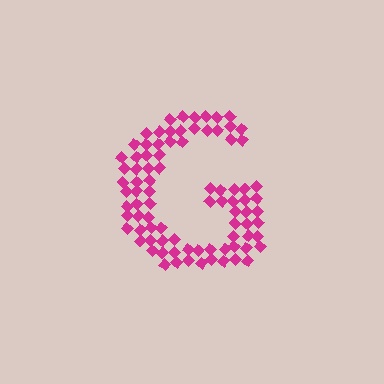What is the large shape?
The large shape is the letter G.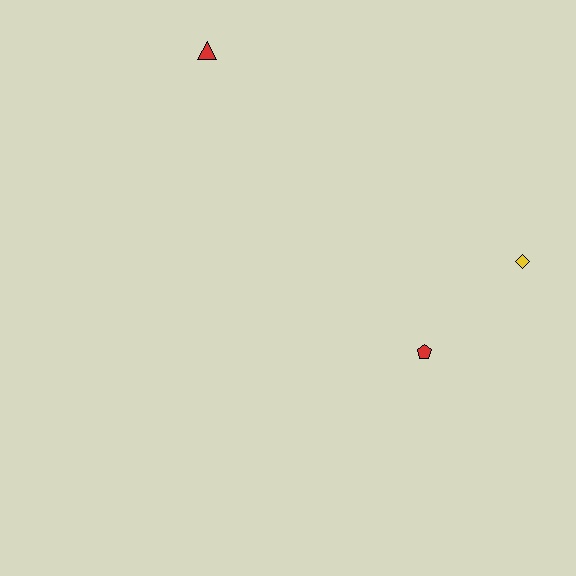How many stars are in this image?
There are no stars.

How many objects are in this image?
There are 3 objects.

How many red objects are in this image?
There are 2 red objects.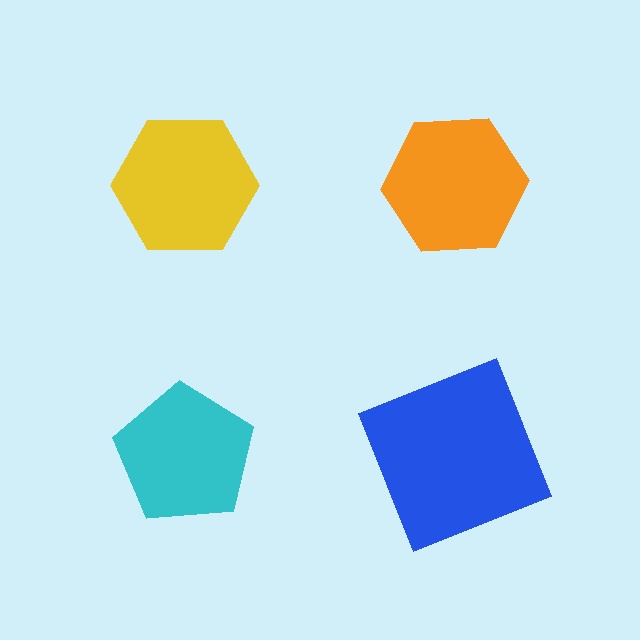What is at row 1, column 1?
A yellow hexagon.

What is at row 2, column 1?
A cyan pentagon.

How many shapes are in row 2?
2 shapes.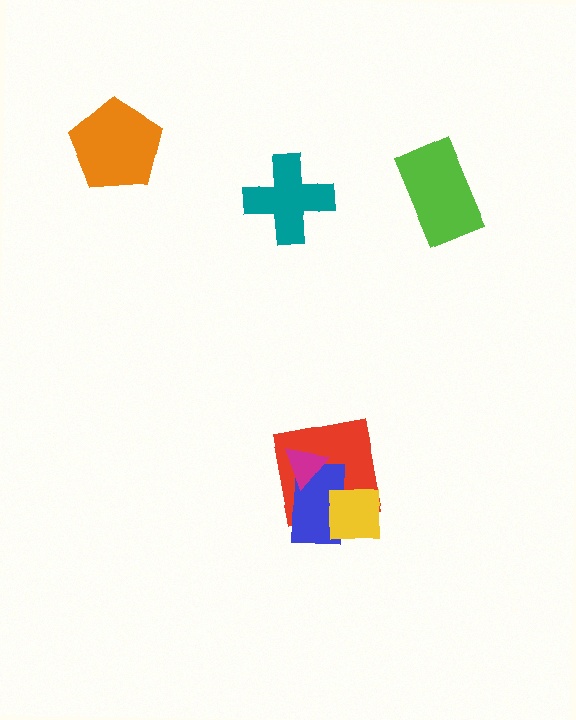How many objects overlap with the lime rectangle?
0 objects overlap with the lime rectangle.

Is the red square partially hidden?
Yes, it is partially covered by another shape.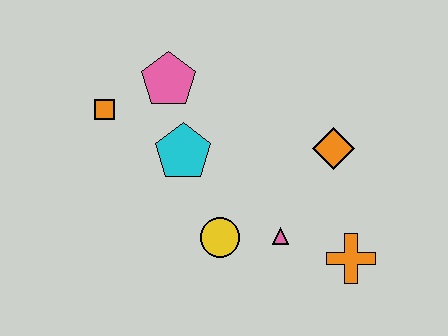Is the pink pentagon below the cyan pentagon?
No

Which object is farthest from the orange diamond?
The orange square is farthest from the orange diamond.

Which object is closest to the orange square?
The pink pentagon is closest to the orange square.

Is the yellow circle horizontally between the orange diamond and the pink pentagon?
Yes